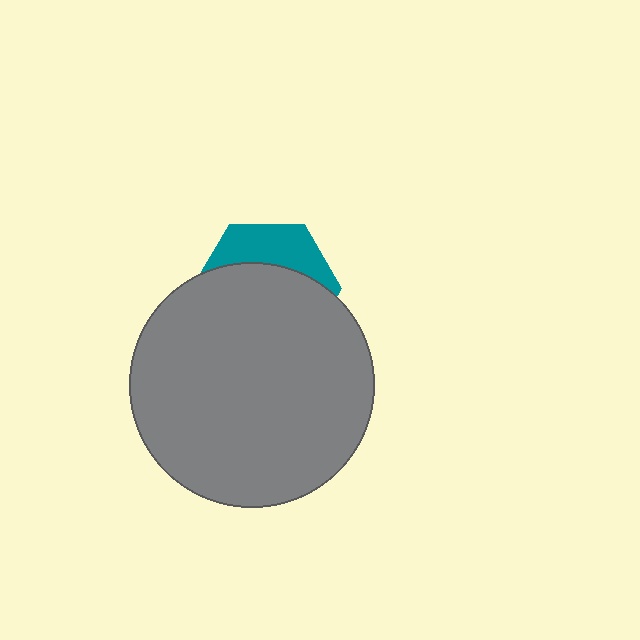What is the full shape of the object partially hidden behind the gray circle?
The partially hidden object is a teal hexagon.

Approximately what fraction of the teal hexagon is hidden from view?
Roughly 68% of the teal hexagon is hidden behind the gray circle.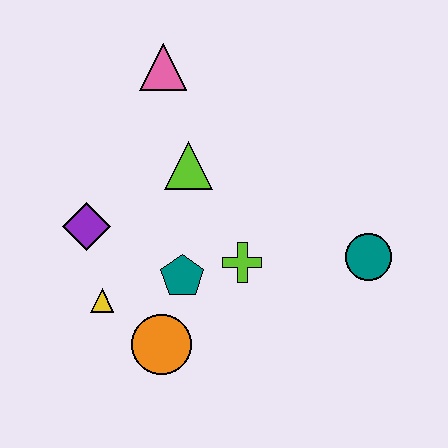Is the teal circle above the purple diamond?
No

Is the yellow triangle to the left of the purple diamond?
No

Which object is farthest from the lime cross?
The pink triangle is farthest from the lime cross.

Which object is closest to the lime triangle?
The pink triangle is closest to the lime triangle.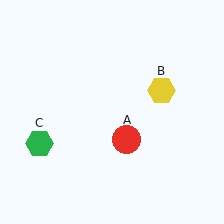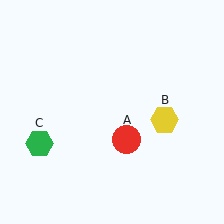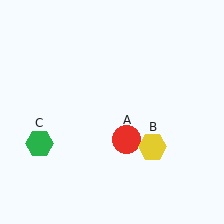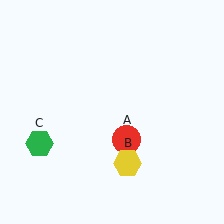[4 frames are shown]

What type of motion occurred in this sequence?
The yellow hexagon (object B) rotated clockwise around the center of the scene.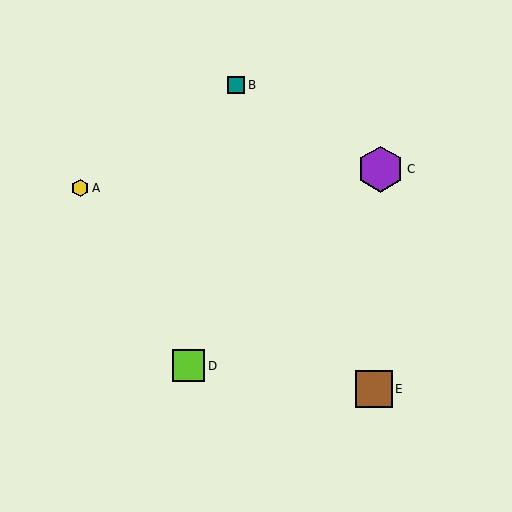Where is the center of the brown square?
The center of the brown square is at (374, 389).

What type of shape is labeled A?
Shape A is a yellow hexagon.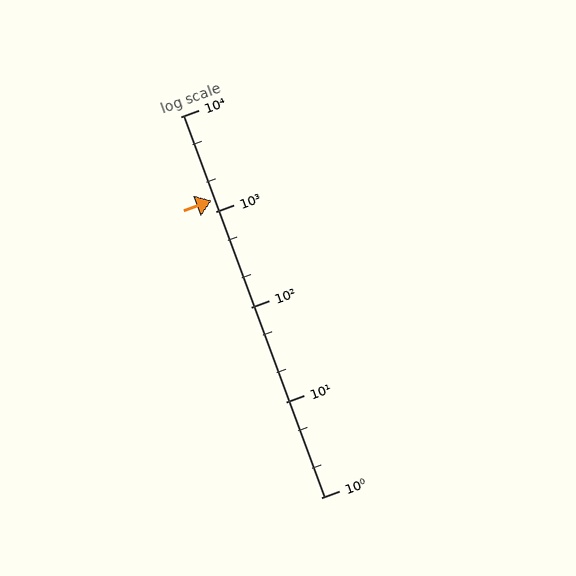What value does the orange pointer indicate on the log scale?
The pointer indicates approximately 1300.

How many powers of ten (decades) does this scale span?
The scale spans 4 decades, from 1 to 10000.